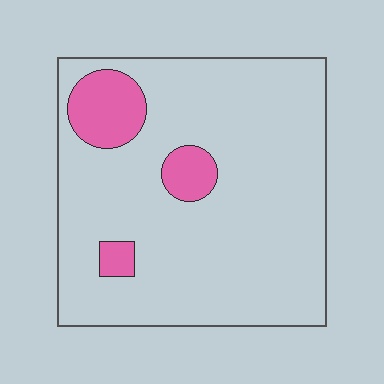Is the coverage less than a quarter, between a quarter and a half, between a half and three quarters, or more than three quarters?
Less than a quarter.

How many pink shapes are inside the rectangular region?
3.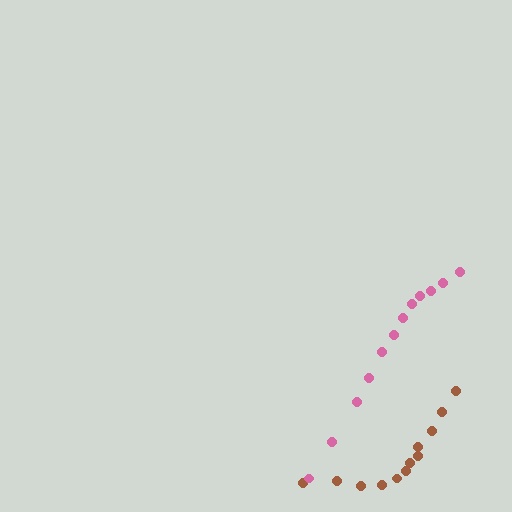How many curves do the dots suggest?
There are 2 distinct paths.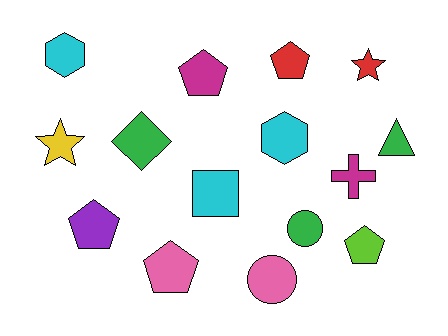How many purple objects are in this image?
There is 1 purple object.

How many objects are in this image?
There are 15 objects.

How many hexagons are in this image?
There are 2 hexagons.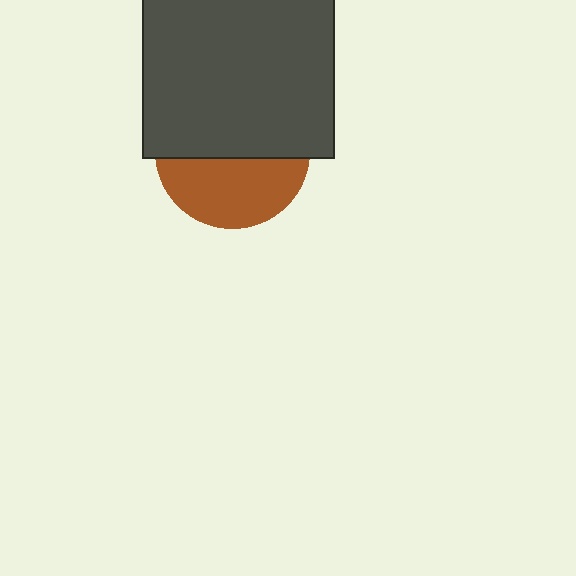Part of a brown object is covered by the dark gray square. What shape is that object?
It is a circle.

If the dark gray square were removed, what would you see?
You would see the complete brown circle.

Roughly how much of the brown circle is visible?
A small part of it is visible (roughly 43%).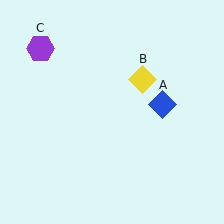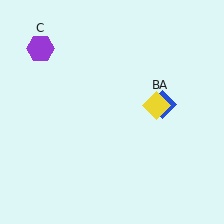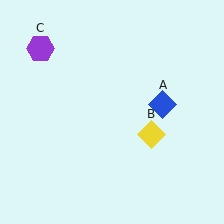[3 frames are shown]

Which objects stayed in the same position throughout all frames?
Blue diamond (object A) and purple hexagon (object C) remained stationary.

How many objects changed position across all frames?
1 object changed position: yellow diamond (object B).